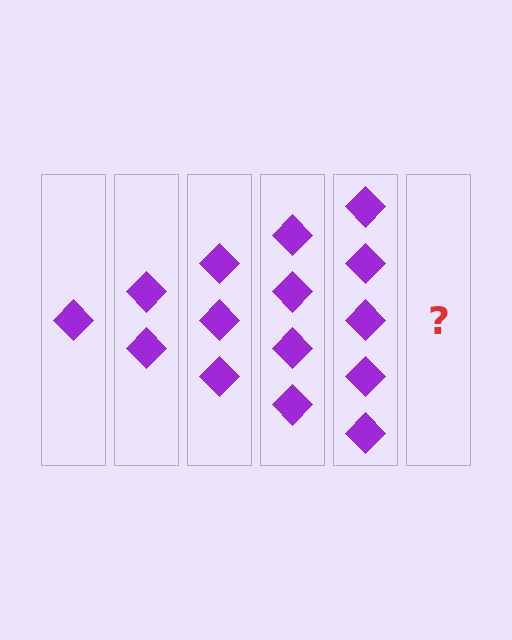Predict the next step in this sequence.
The next step is 6 diamonds.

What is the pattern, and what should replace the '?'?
The pattern is that each step adds one more diamond. The '?' should be 6 diamonds.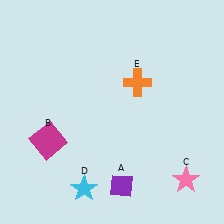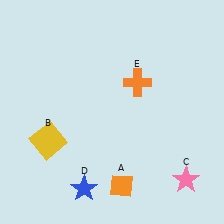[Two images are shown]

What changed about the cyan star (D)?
In Image 1, D is cyan. In Image 2, it changed to blue.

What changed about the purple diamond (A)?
In Image 1, A is purple. In Image 2, it changed to orange.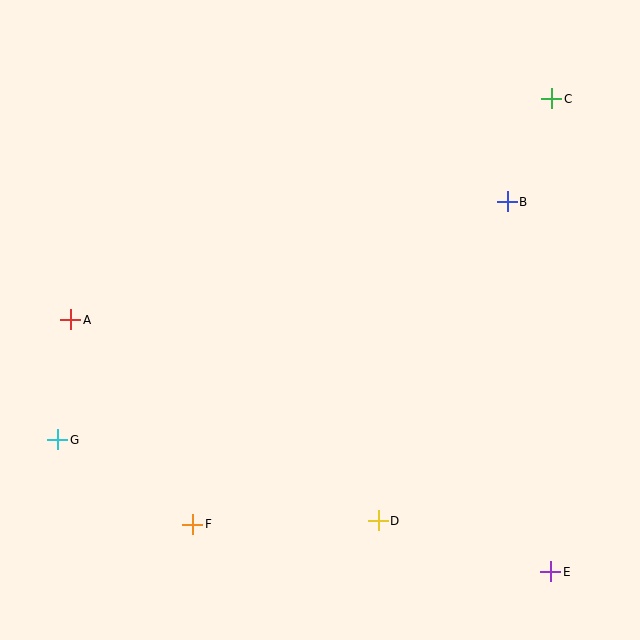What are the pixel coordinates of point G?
Point G is at (58, 440).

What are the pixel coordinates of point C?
Point C is at (552, 99).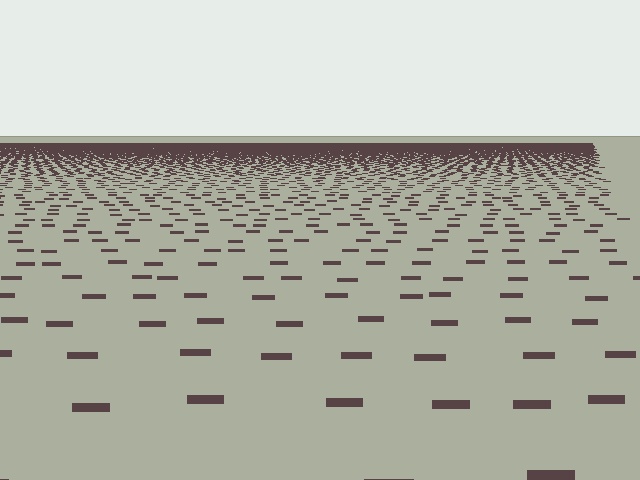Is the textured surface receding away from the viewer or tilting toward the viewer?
The surface is receding away from the viewer. Texture elements get smaller and denser toward the top.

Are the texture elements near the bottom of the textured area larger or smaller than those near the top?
Larger. Near the bottom, elements are closer to the viewer and appear at a bigger on-screen size.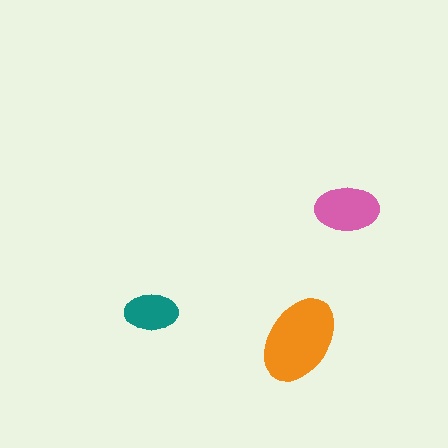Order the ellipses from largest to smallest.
the orange one, the pink one, the teal one.